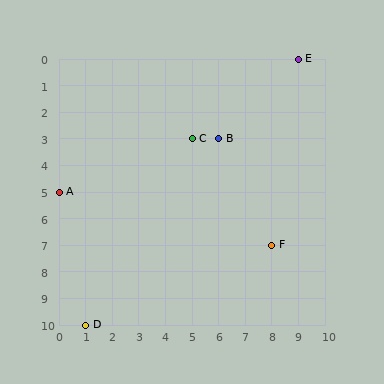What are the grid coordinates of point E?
Point E is at grid coordinates (9, 0).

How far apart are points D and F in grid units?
Points D and F are 7 columns and 3 rows apart (about 7.6 grid units diagonally).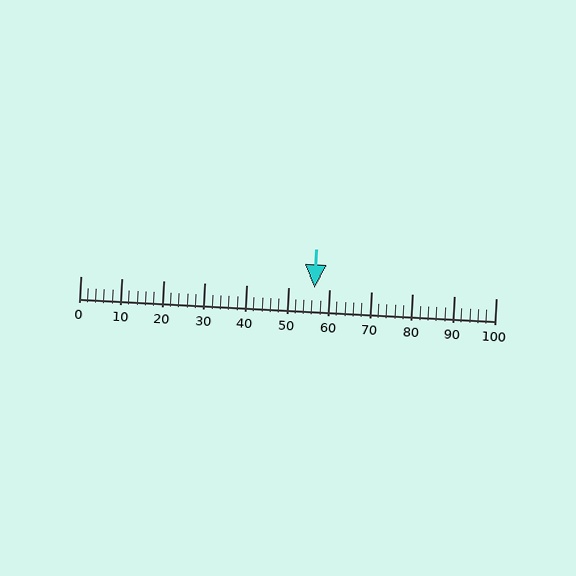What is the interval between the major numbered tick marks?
The major tick marks are spaced 10 units apart.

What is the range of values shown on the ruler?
The ruler shows values from 0 to 100.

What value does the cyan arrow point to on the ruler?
The cyan arrow points to approximately 56.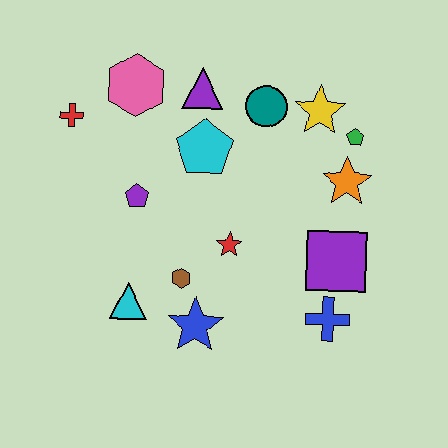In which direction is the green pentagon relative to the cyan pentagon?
The green pentagon is to the right of the cyan pentagon.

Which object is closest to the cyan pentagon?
The purple triangle is closest to the cyan pentagon.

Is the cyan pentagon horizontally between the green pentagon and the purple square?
No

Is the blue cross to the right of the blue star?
Yes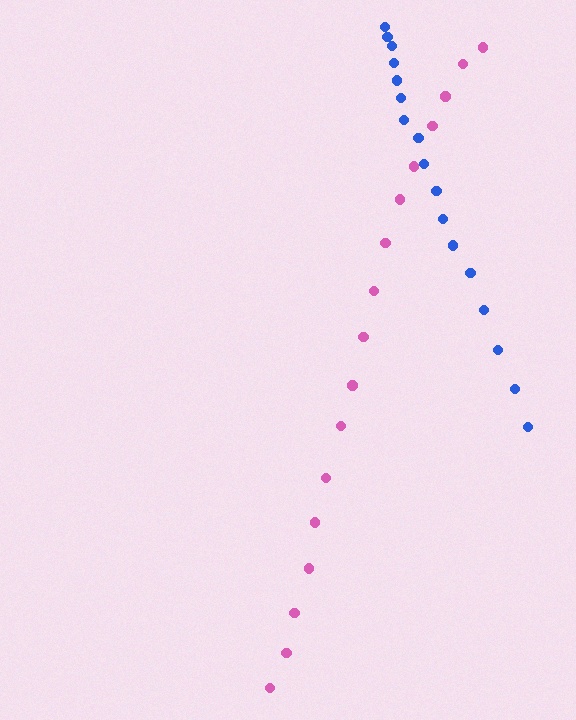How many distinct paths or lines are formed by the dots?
There are 2 distinct paths.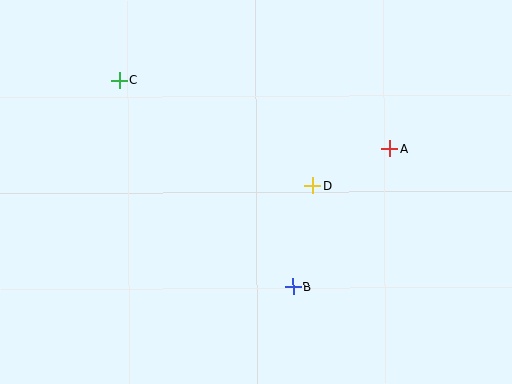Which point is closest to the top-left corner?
Point C is closest to the top-left corner.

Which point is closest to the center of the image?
Point D at (313, 185) is closest to the center.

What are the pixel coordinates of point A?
Point A is at (389, 149).